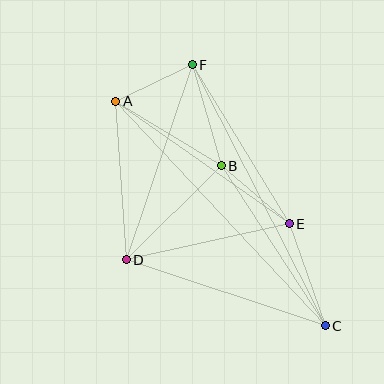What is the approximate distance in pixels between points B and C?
The distance between B and C is approximately 190 pixels.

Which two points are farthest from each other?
Points A and C are farthest from each other.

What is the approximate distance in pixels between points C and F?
The distance between C and F is approximately 293 pixels.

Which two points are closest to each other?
Points A and F are closest to each other.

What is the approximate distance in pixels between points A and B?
The distance between A and B is approximately 124 pixels.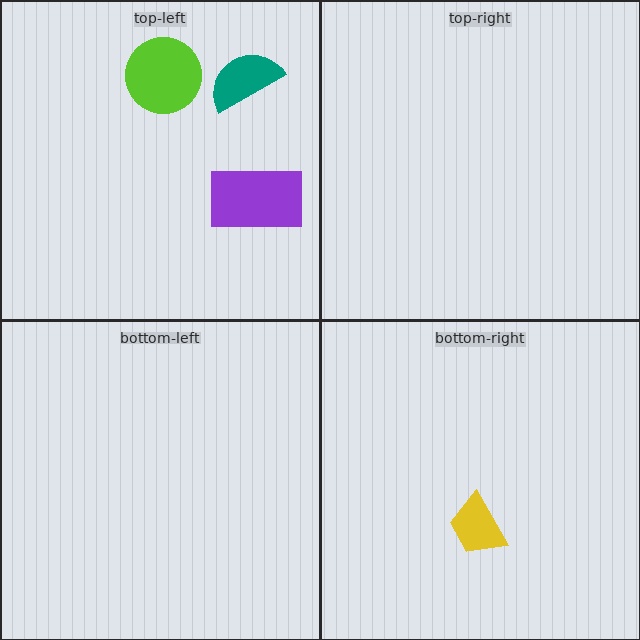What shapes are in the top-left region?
The lime circle, the teal semicircle, the purple rectangle.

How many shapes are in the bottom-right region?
1.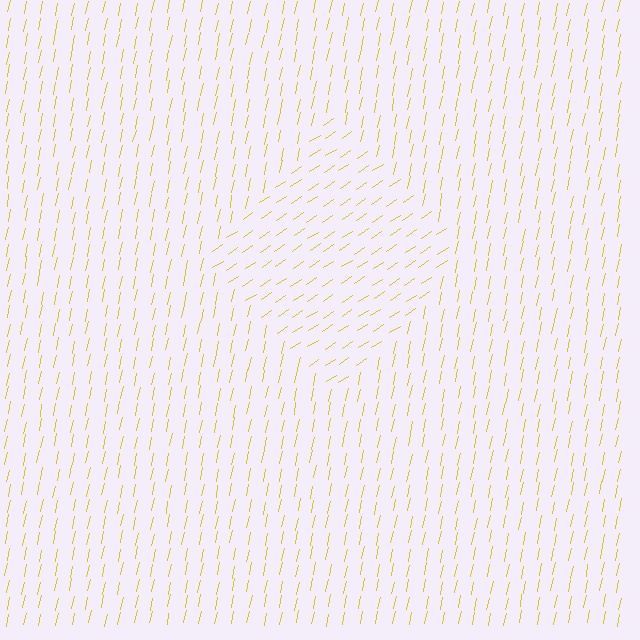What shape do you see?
I see a diamond.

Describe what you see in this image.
The image is filled with small yellow line segments. A diamond region in the image has lines oriented differently from the surrounding lines, creating a visible texture boundary.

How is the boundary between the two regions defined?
The boundary is defined purely by a change in line orientation (approximately 45 degrees difference). All lines are the same color and thickness.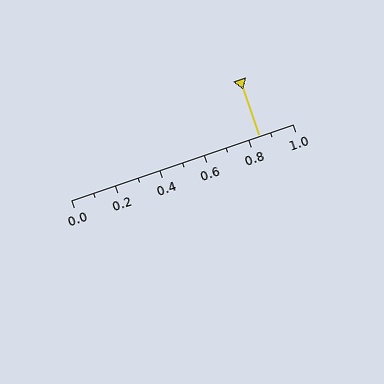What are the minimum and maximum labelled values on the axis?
The axis runs from 0.0 to 1.0.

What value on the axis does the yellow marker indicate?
The marker indicates approximately 0.85.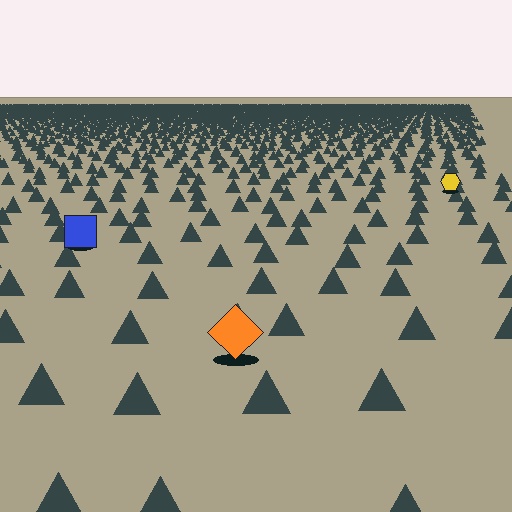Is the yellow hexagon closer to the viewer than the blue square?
No. The blue square is closer — you can tell from the texture gradient: the ground texture is coarser near it.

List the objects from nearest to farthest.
From nearest to farthest: the orange diamond, the blue square, the yellow hexagon.